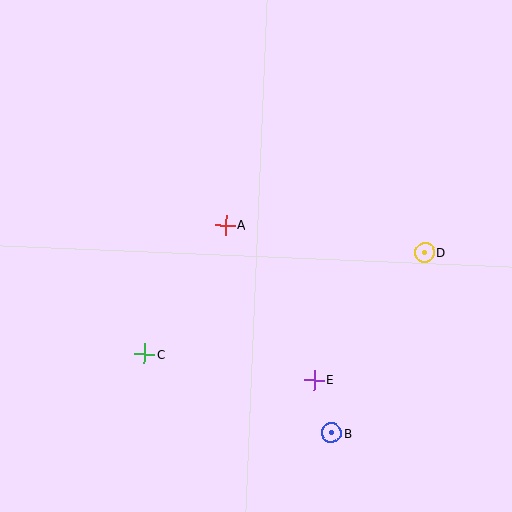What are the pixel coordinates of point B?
Point B is at (332, 433).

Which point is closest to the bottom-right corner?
Point B is closest to the bottom-right corner.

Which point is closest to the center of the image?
Point A at (225, 225) is closest to the center.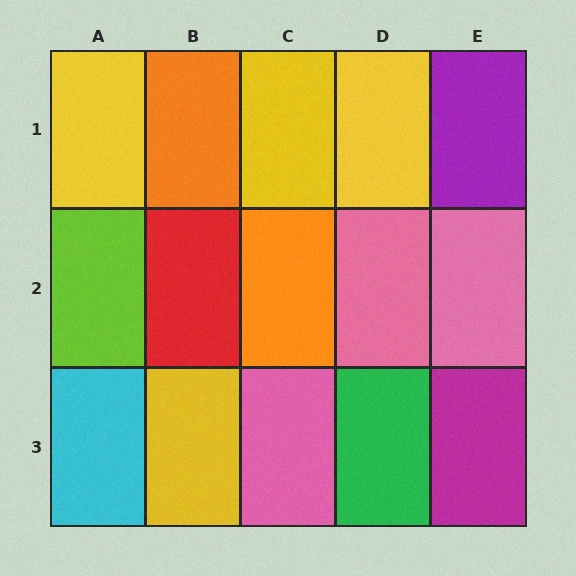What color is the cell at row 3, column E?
Magenta.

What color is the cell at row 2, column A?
Lime.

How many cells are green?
1 cell is green.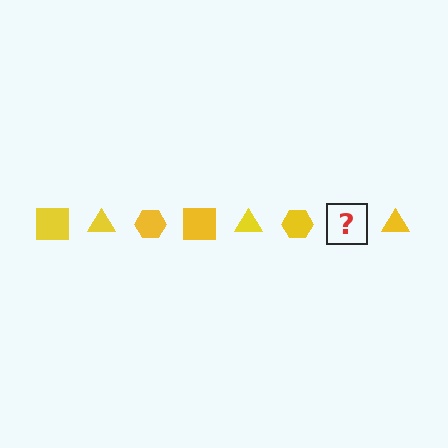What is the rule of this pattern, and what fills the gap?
The rule is that the pattern cycles through square, triangle, hexagon shapes in yellow. The gap should be filled with a yellow square.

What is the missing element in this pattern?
The missing element is a yellow square.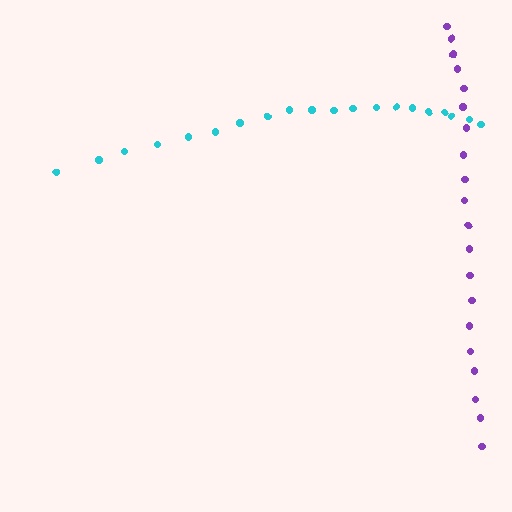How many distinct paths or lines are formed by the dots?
There are 2 distinct paths.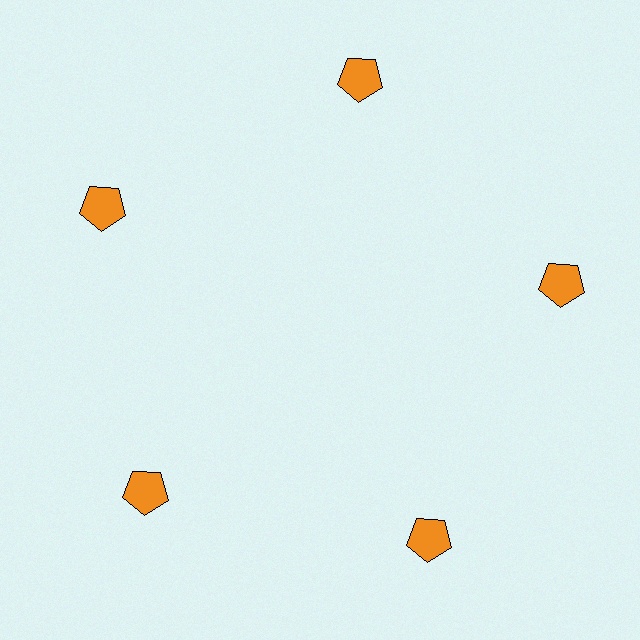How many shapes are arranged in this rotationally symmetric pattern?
There are 5 shapes, arranged in 5 groups of 1.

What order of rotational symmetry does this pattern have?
This pattern has 5-fold rotational symmetry.